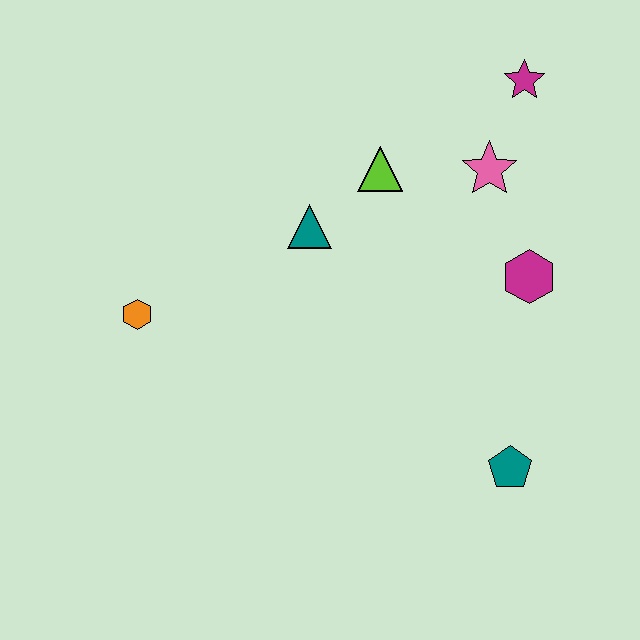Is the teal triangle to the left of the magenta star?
Yes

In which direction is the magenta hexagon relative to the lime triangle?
The magenta hexagon is to the right of the lime triangle.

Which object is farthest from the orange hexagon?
The magenta star is farthest from the orange hexagon.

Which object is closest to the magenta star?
The pink star is closest to the magenta star.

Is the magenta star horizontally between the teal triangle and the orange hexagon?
No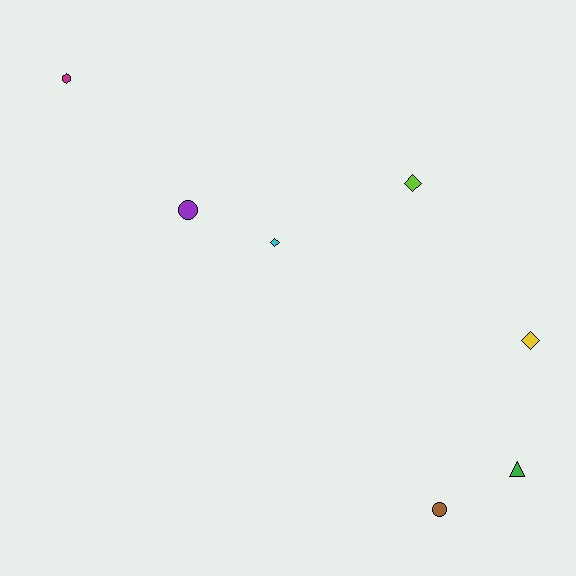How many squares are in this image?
There are no squares.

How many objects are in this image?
There are 7 objects.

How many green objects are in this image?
There is 1 green object.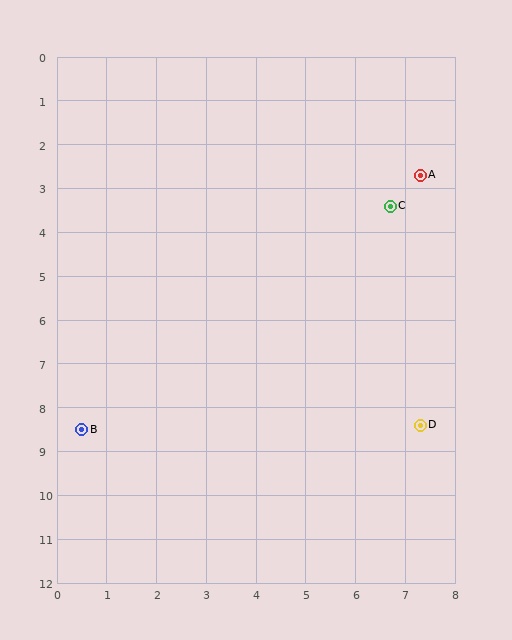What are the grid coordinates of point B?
Point B is at approximately (0.5, 8.5).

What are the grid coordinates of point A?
Point A is at approximately (7.3, 2.7).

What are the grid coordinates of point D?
Point D is at approximately (7.3, 8.4).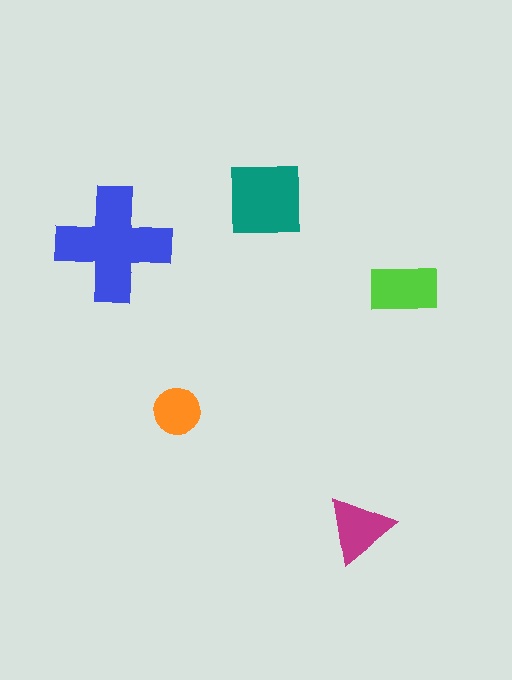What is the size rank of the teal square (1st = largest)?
2nd.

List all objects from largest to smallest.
The blue cross, the teal square, the lime rectangle, the magenta triangle, the orange circle.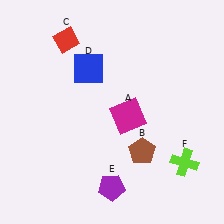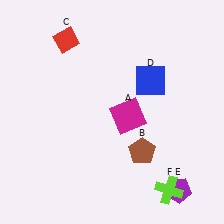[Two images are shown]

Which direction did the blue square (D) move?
The blue square (D) moved right.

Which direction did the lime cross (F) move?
The lime cross (F) moved down.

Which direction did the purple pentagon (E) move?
The purple pentagon (E) moved right.